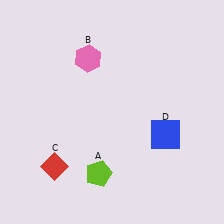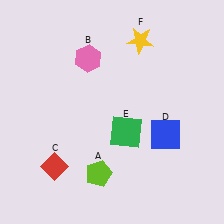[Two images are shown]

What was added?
A green square (E), a yellow star (F) were added in Image 2.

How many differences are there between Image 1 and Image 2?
There are 2 differences between the two images.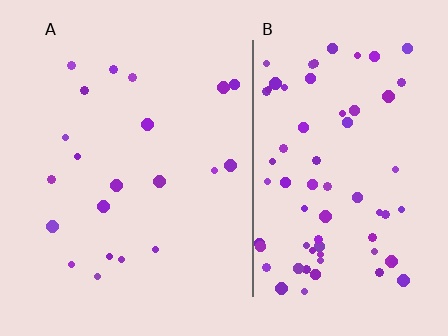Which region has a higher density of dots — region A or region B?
B (the right).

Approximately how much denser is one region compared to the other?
Approximately 3.4× — region B over region A.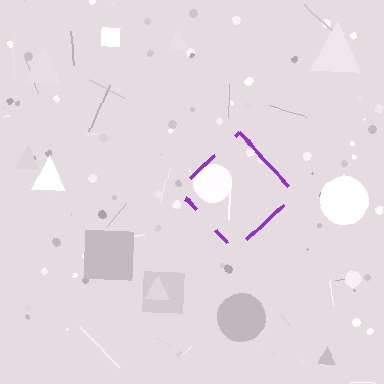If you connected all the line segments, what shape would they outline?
They would outline a diamond.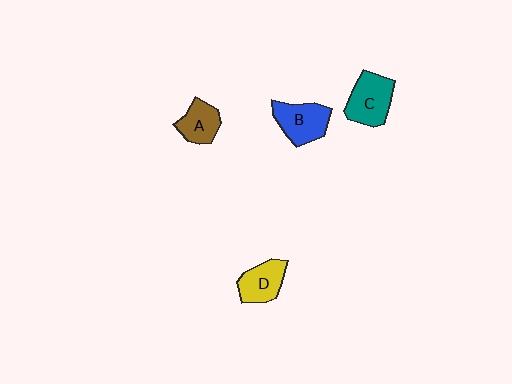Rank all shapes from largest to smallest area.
From largest to smallest: C (teal), B (blue), D (yellow), A (brown).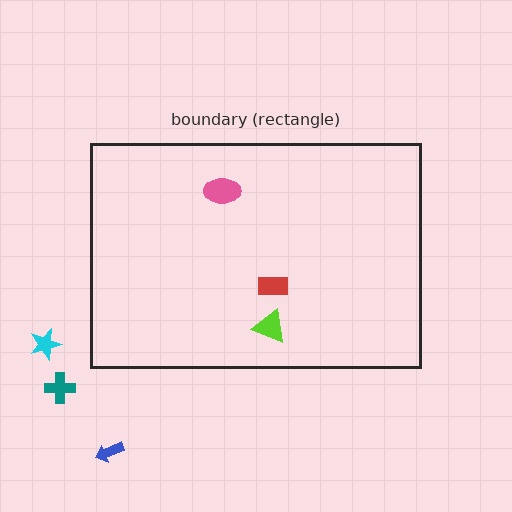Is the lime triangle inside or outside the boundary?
Inside.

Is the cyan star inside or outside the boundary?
Outside.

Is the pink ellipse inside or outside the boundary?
Inside.